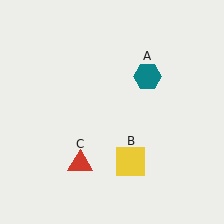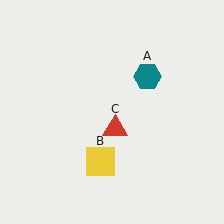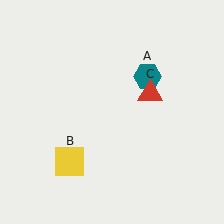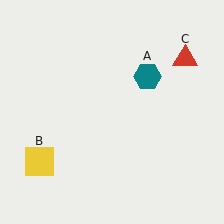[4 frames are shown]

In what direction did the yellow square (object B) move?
The yellow square (object B) moved left.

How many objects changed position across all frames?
2 objects changed position: yellow square (object B), red triangle (object C).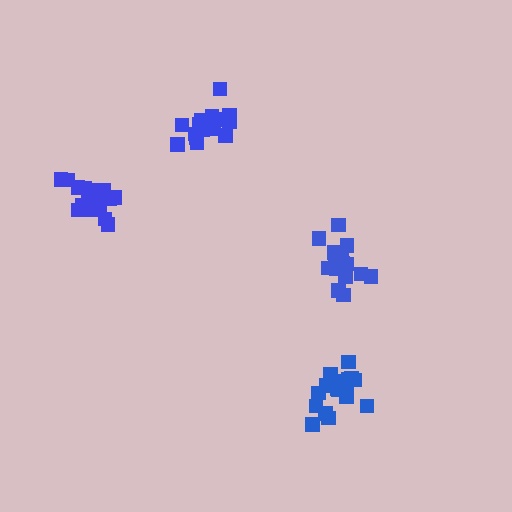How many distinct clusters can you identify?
There are 4 distinct clusters.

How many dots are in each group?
Group 1: 17 dots, Group 2: 18 dots, Group 3: 17 dots, Group 4: 16 dots (68 total).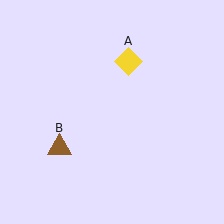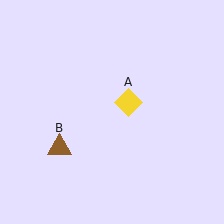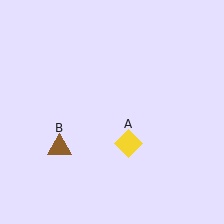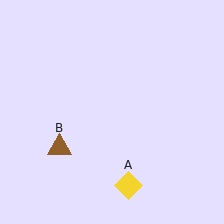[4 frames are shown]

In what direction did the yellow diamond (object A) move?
The yellow diamond (object A) moved down.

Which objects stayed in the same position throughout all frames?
Brown triangle (object B) remained stationary.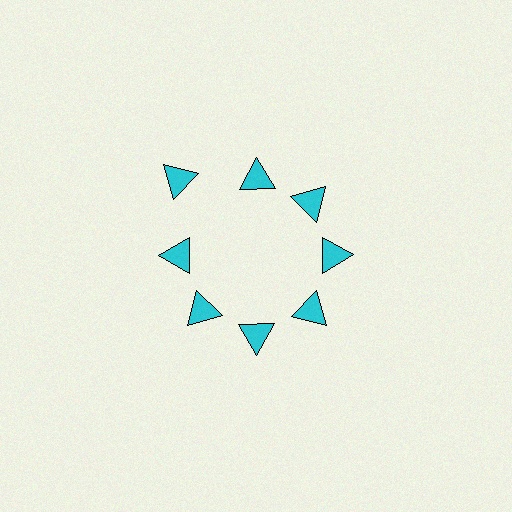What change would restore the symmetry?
The symmetry would be restored by moving it inward, back onto the ring so that all 8 triangles sit at equal angles and equal distance from the center.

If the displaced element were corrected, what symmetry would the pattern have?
It would have 8-fold rotational symmetry — the pattern would map onto itself every 45 degrees.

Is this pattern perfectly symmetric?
No. The 8 cyan triangles are arranged in a ring, but one element near the 10 o'clock position is pushed outward from the center, breaking the 8-fold rotational symmetry.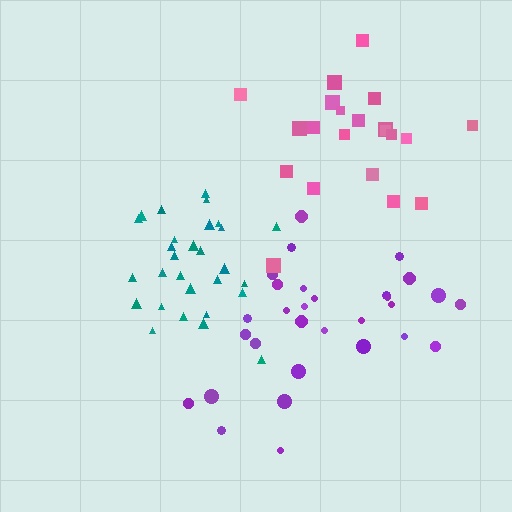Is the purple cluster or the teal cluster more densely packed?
Teal.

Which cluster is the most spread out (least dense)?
Pink.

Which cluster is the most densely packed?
Teal.